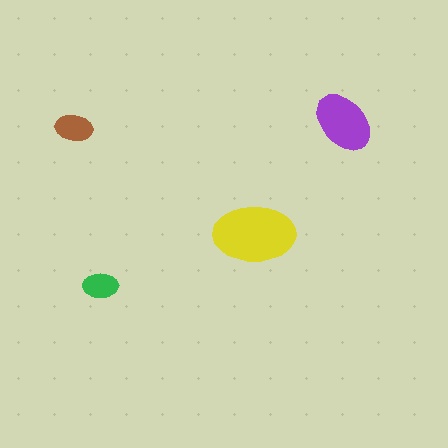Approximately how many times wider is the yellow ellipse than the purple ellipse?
About 1.5 times wider.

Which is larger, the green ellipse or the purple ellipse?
The purple one.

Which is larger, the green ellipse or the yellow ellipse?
The yellow one.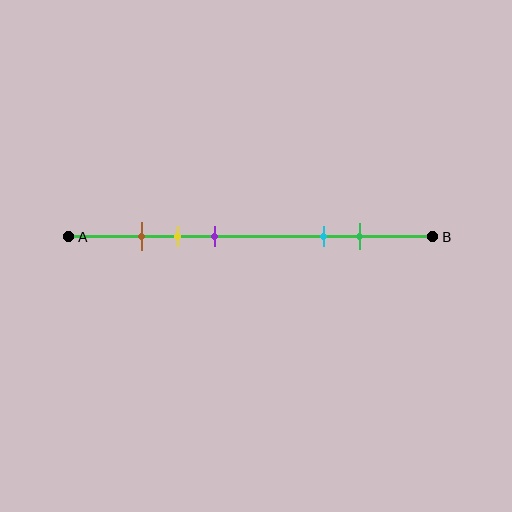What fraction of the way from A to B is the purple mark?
The purple mark is approximately 40% (0.4) of the way from A to B.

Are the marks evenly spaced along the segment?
No, the marks are not evenly spaced.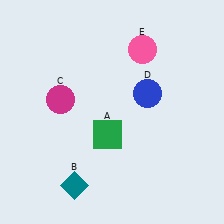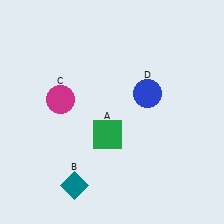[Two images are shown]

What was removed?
The pink circle (E) was removed in Image 2.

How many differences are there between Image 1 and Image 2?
There is 1 difference between the two images.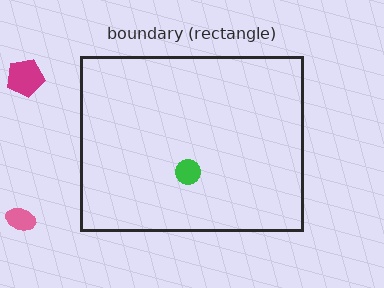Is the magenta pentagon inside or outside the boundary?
Outside.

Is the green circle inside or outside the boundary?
Inside.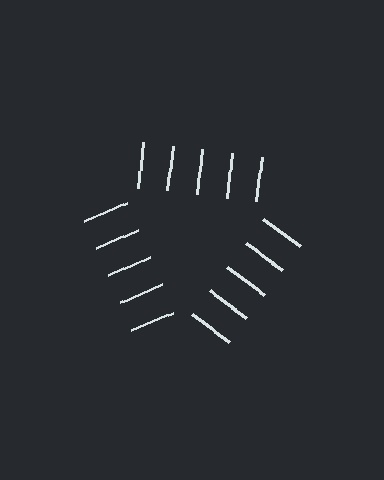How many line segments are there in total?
15 — 5 along each of the 3 edges.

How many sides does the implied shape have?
3 sides — the line-ends trace a triangle.